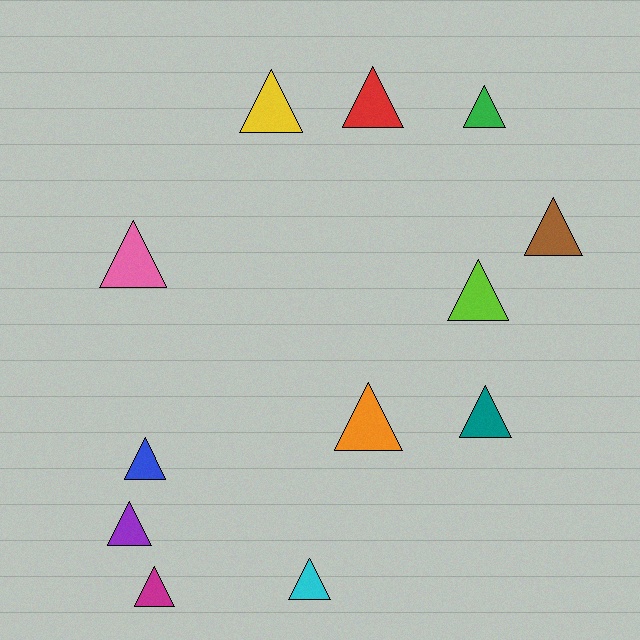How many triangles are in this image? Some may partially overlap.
There are 12 triangles.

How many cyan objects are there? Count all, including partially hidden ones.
There is 1 cyan object.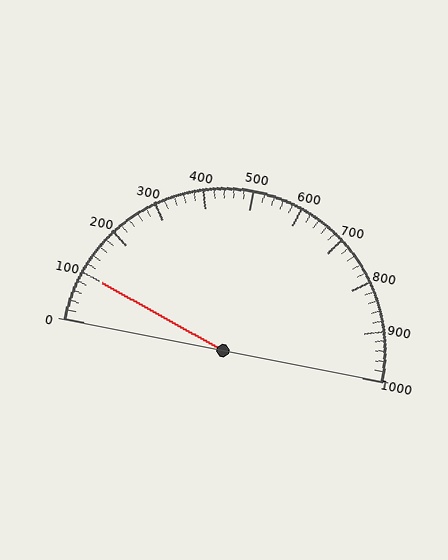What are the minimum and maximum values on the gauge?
The gauge ranges from 0 to 1000.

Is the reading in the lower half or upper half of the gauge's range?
The reading is in the lower half of the range (0 to 1000).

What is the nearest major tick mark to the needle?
The nearest major tick mark is 100.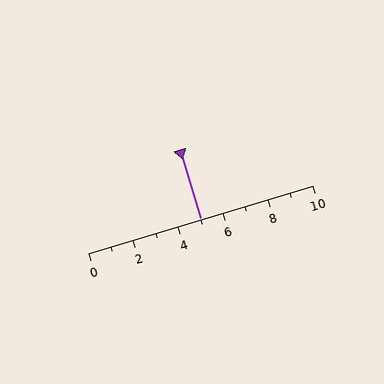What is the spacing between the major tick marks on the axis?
The major ticks are spaced 2 apart.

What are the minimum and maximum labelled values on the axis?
The axis runs from 0 to 10.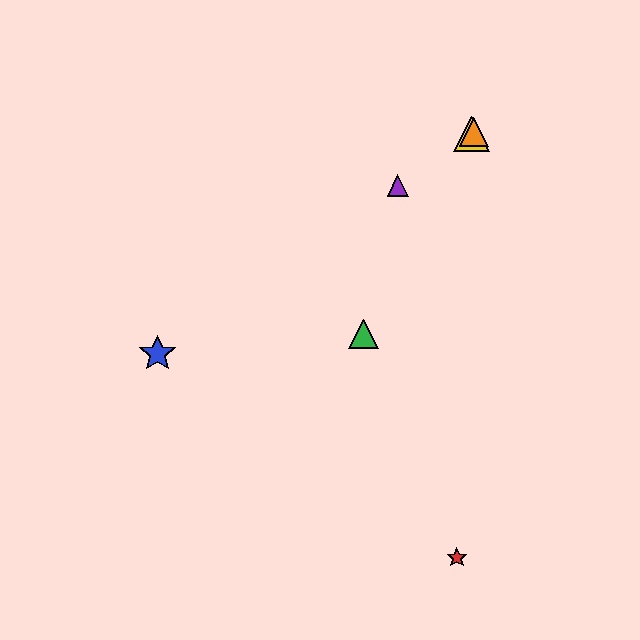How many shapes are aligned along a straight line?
4 shapes (the blue star, the yellow triangle, the purple triangle, the orange triangle) are aligned along a straight line.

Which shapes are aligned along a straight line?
The blue star, the yellow triangle, the purple triangle, the orange triangle are aligned along a straight line.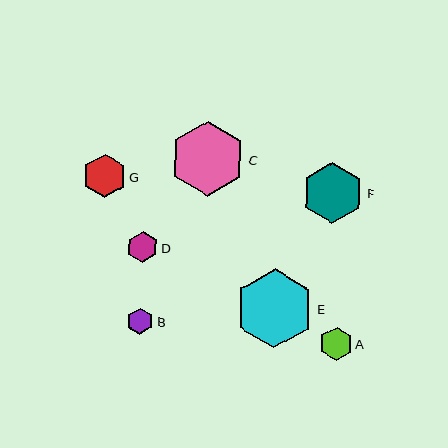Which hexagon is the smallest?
Hexagon B is the smallest with a size of approximately 27 pixels.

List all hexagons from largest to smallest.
From largest to smallest: E, C, F, G, A, D, B.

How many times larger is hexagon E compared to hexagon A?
Hexagon E is approximately 2.4 times the size of hexagon A.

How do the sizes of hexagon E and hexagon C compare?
Hexagon E and hexagon C are approximately the same size.